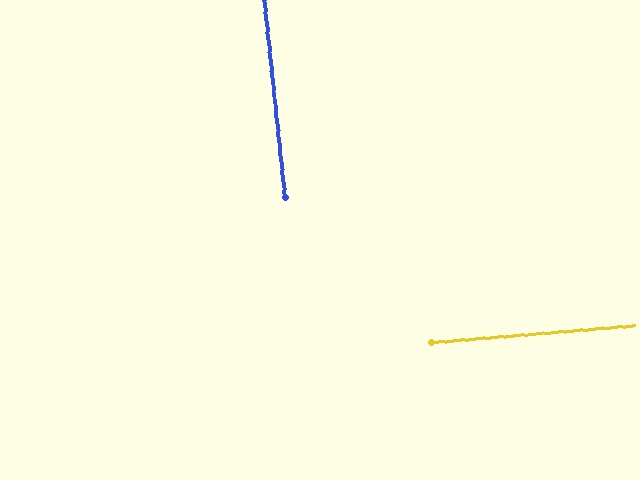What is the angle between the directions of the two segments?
Approximately 89 degrees.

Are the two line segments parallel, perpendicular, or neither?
Perpendicular — they meet at approximately 89°.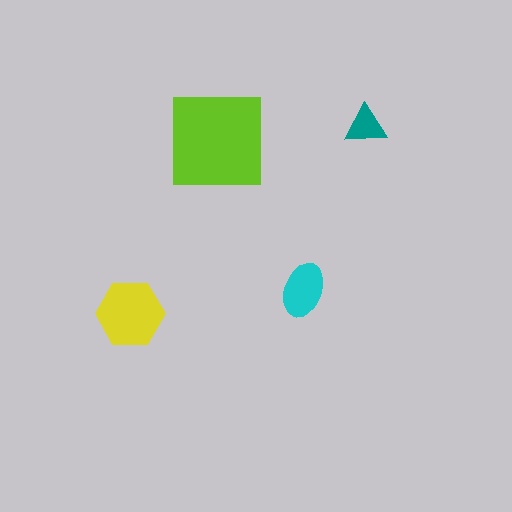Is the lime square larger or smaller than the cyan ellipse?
Larger.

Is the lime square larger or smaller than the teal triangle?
Larger.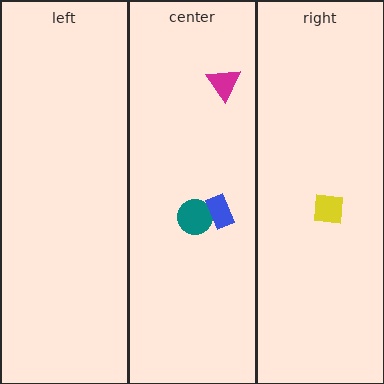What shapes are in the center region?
The teal circle, the magenta triangle, the blue rectangle.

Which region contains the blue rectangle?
The center region.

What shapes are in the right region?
The yellow square.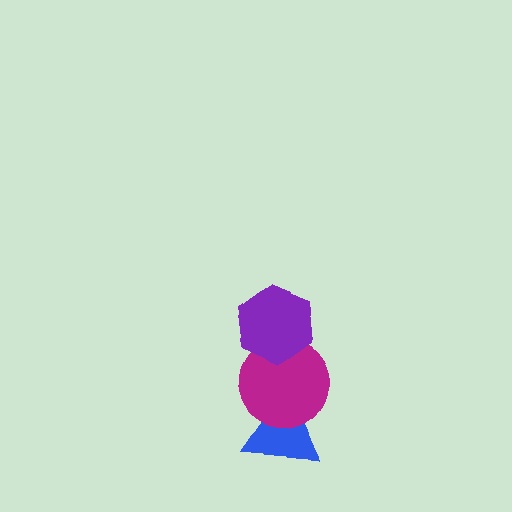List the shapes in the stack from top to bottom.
From top to bottom: the purple hexagon, the magenta circle, the blue triangle.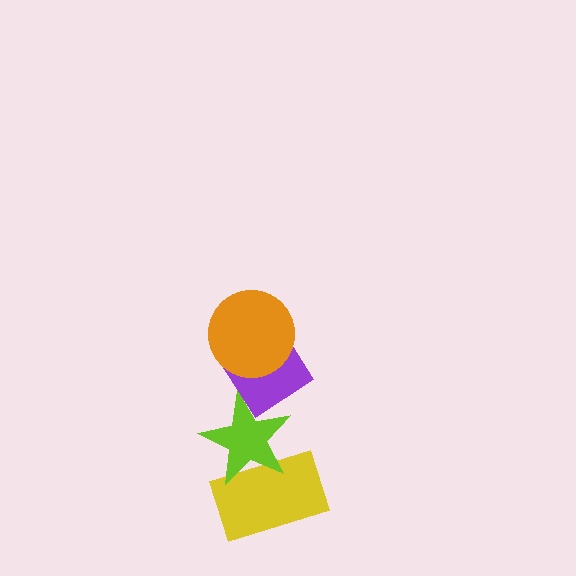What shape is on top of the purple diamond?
The orange circle is on top of the purple diamond.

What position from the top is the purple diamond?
The purple diamond is 2nd from the top.